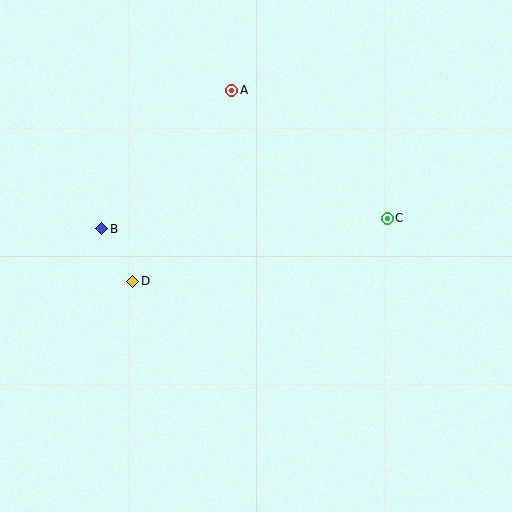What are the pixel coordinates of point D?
Point D is at (133, 281).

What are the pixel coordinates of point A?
Point A is at (232, 90).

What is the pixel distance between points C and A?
The distance between C and A is 201 pixels.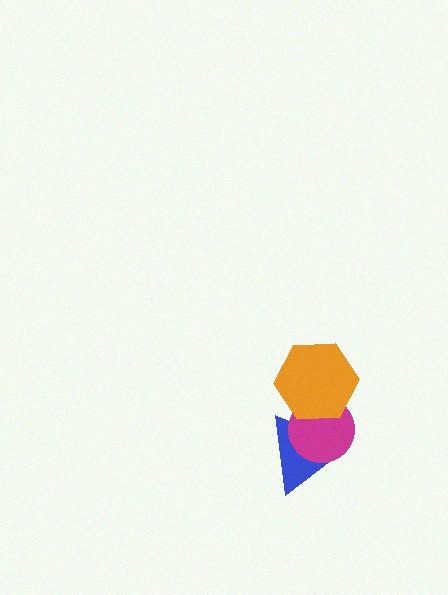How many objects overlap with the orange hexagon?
2 objects overlap with the orange hexagon.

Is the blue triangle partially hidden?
Yes, it is partially covered by another shape.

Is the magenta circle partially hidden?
Yes, it is partially covered by another shape.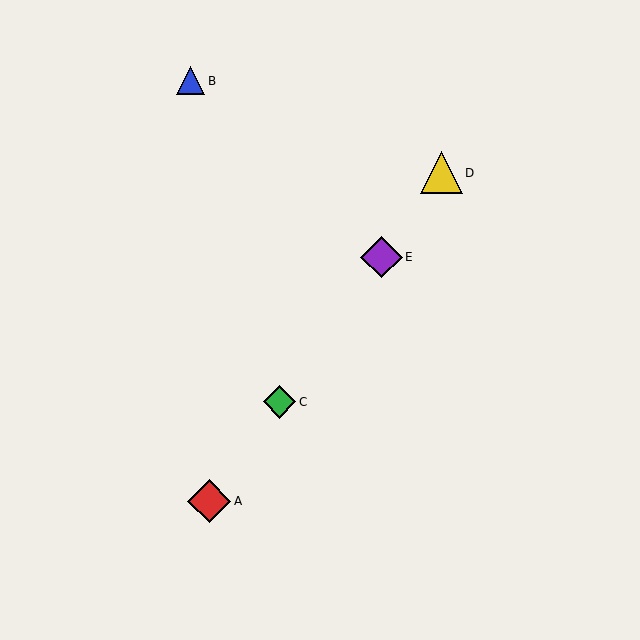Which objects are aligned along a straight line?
Objects A, C, D, E are aligned along a straight line.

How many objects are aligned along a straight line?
4 objects (A, C, D, E) are aligned along a straight line.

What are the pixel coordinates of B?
Object B is at (191, 81).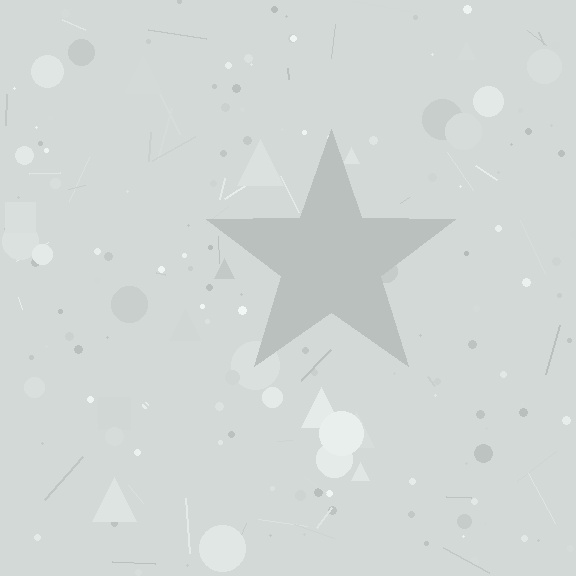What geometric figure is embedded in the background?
A star is embedded in the background.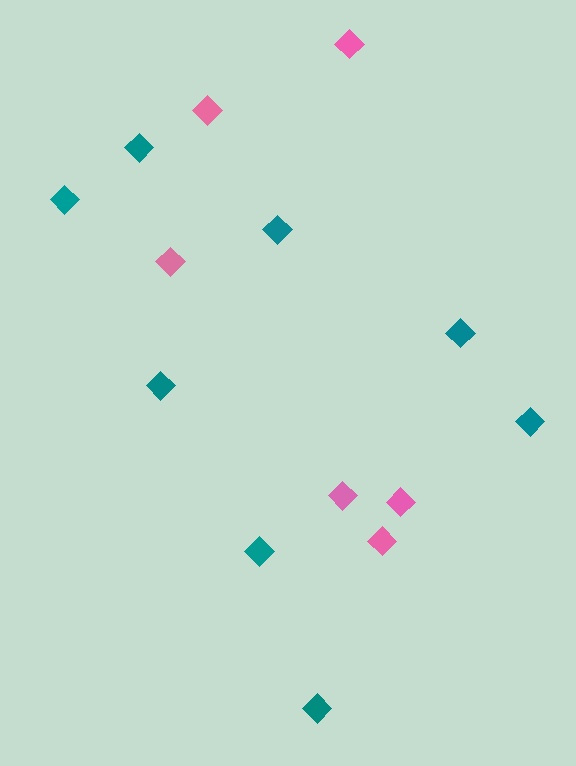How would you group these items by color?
There are 2 groups: one group of teal diamonds (8) and one group of pink diamonds (6).